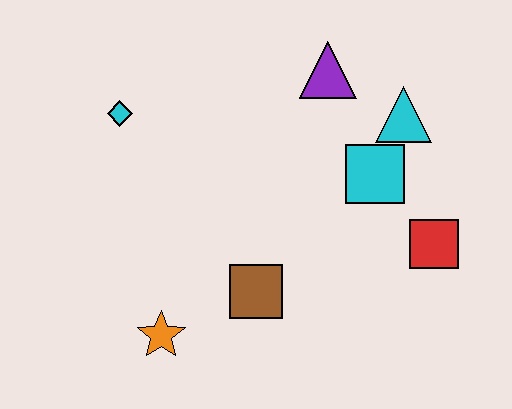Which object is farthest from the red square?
The cyan diamond is farthest from the red square.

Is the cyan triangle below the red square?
No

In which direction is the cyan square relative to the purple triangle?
The cyan square is below the purple triangle.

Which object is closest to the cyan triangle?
The cyan square is closest to the cyan triangle.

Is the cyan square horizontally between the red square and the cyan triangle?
No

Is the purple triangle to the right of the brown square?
Yes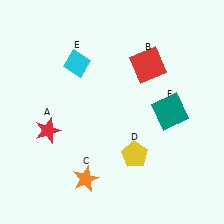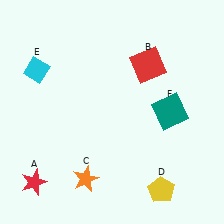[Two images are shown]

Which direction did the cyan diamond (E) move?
The cyan diamond (E) moved left.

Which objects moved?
The objects that moved are: the red star (A), the yellow pentagon (D), the cyan diamond (E).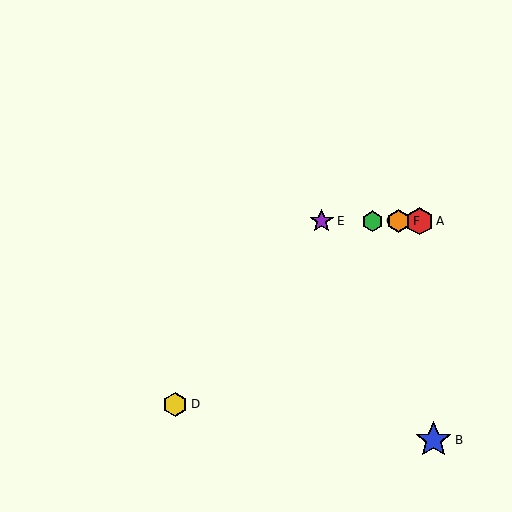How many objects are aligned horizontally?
4 objects (A, C, E, F) are aligned horizontally.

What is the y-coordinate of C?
Object C is at y≈221.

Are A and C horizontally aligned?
Yes, both are at y≈221.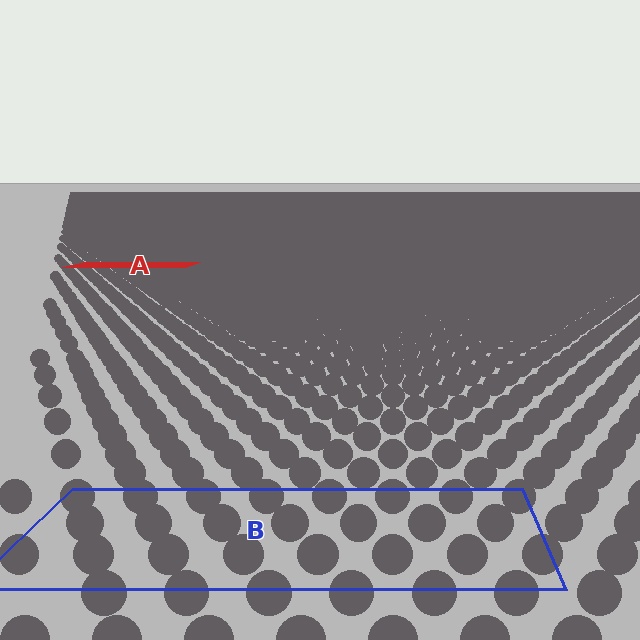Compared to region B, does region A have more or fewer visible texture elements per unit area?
Region A has more texture elements per unit area — they are packed more densely because it is farther away.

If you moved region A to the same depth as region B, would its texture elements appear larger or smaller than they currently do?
They would appear larger. At a closer depth, the same texture elements are projected at a bigger on-screen size.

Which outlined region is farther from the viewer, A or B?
Region A is farther from the viewer — the texture elements inside it appear smaller and more densely packed.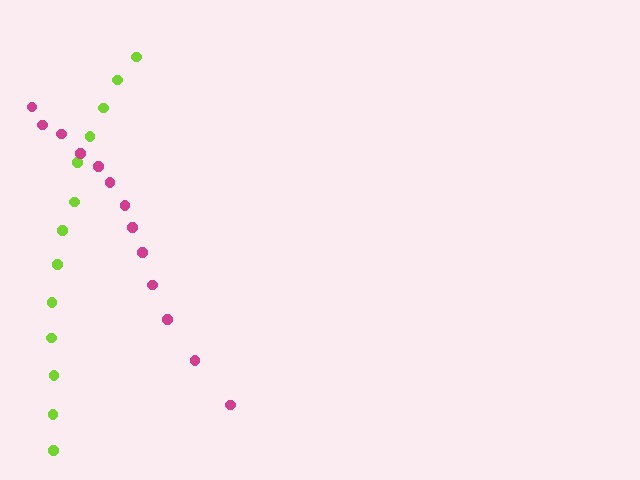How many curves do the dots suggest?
There are 2 distinct paths.